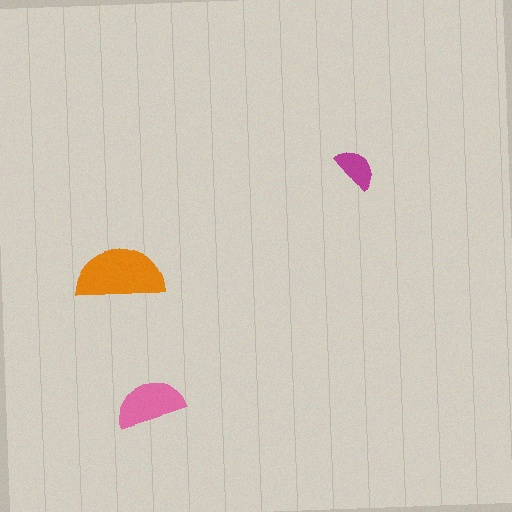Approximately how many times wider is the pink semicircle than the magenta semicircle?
About 1.5 times wider.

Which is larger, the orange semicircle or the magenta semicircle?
The orange one.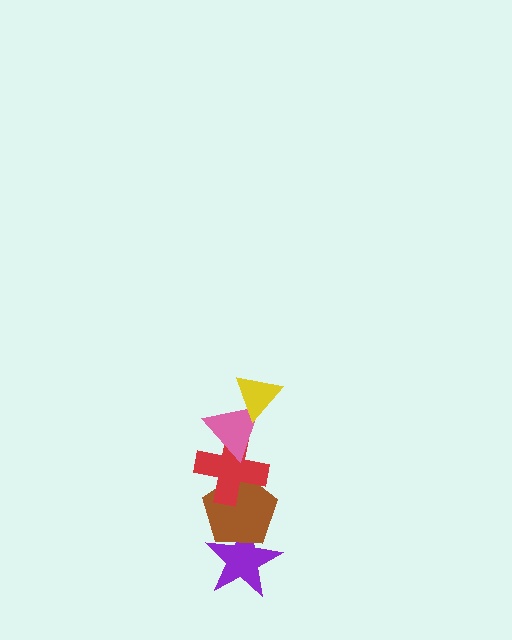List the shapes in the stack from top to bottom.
From top to bottom: the yellow triangle, the pink triangle, the red cross, the brown pentagon, the purple star.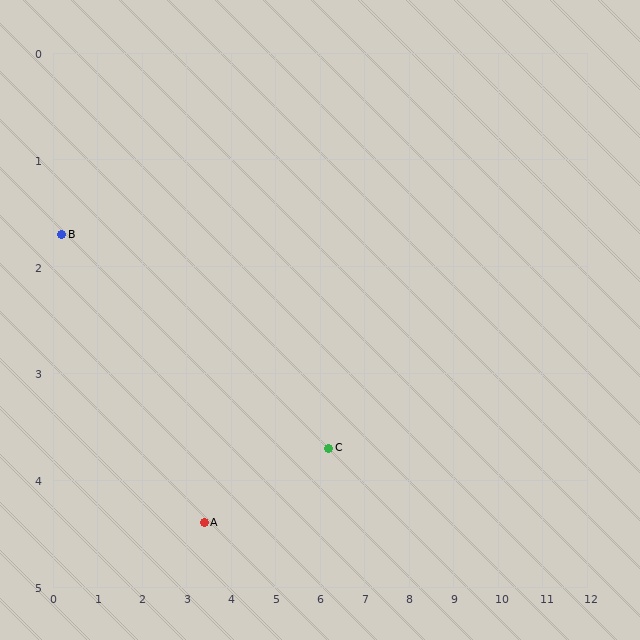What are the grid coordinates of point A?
Point A is at approximately (3.4, 4.4).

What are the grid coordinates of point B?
Point B is at approximately (0.2, 1.7).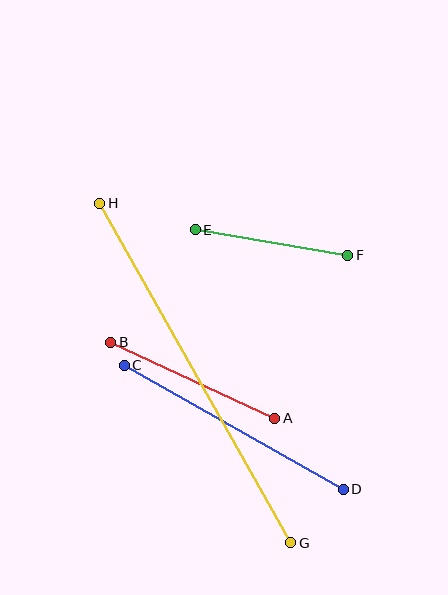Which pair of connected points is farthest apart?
Points G and H are farthest apart.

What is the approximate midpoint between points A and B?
The midpoint is at approximately (193, 380) pixels.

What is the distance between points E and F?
The distance is approximately 154 pixels.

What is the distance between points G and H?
The distance is approximately 389 pixels.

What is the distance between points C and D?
The distance is approximately 252 pixels.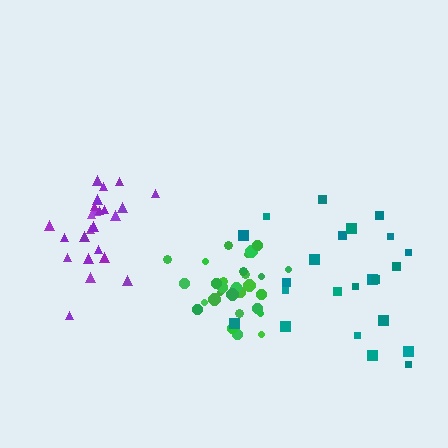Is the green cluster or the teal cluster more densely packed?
Green.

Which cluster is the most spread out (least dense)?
Teal.